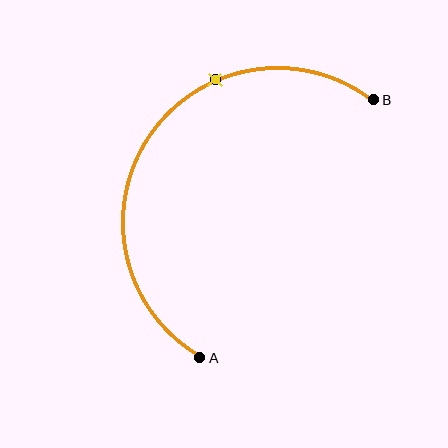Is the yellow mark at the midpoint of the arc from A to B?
No. The yellow mark lies on the arc but is closer to endpoint B. The arc midpoint would be at the point on the curve equidistant along the arc from both A and B.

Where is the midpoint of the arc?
The arc midpoint is the point on the curve farthest from the straight line joining A and B. It sits above and to the left of that line.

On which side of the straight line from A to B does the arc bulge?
The arc bulges above and to the left of the straight line connecting A and B.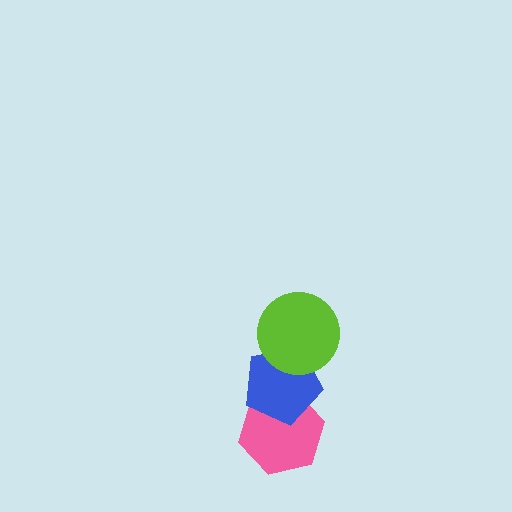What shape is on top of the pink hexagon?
The blue pentagon is on top of the pink hexagon.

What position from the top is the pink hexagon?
The pink hexagon is 3rd from the top.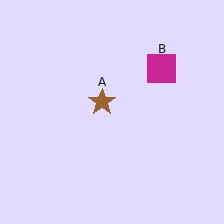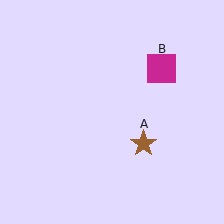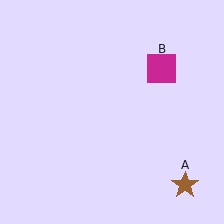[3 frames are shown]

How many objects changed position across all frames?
1 object changed position: brown star (object A).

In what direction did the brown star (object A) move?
The brown star (object A) moved down and to the right.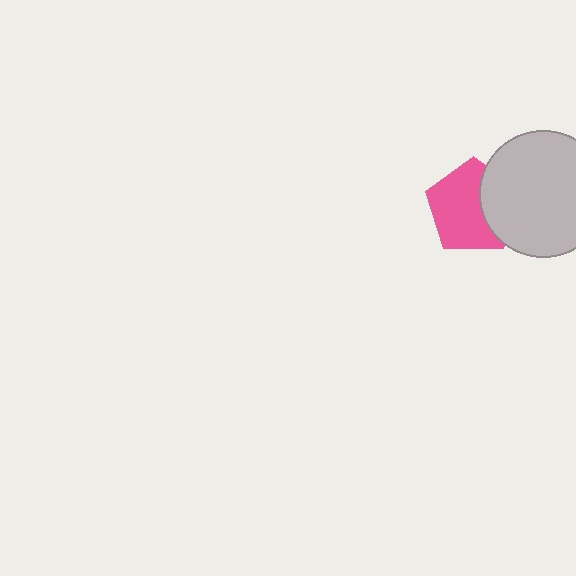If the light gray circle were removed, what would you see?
You would see the complete pink pentagon.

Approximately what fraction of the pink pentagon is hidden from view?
Roughly 33% of the pink pentagon is hidden behind the light gray circle.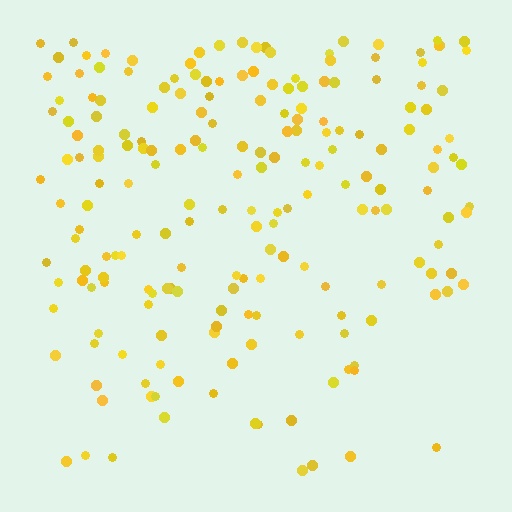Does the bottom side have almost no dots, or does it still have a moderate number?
Still a moderate number, just noticeably fewer than the top.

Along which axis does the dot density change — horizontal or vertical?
Vertical.